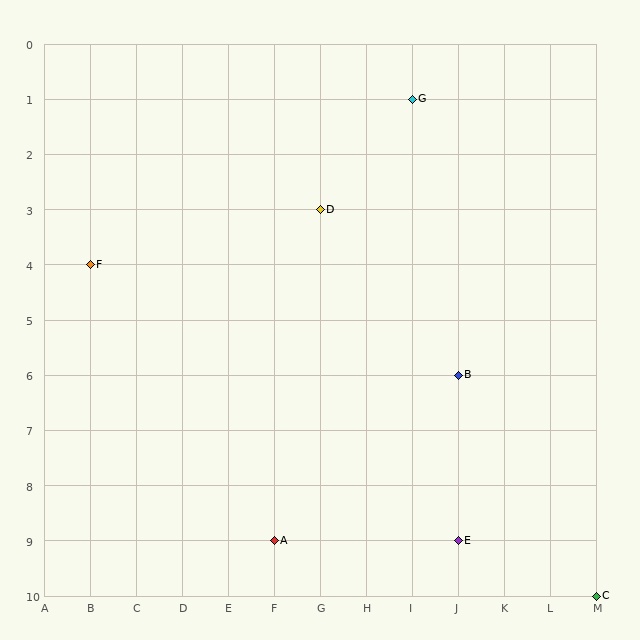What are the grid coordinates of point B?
Point B is at grid coordinates (J, 6).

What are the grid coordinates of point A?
Point A is at grid coordinates (F, 9).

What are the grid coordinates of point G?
Point G is at grid coordinates (I, 1).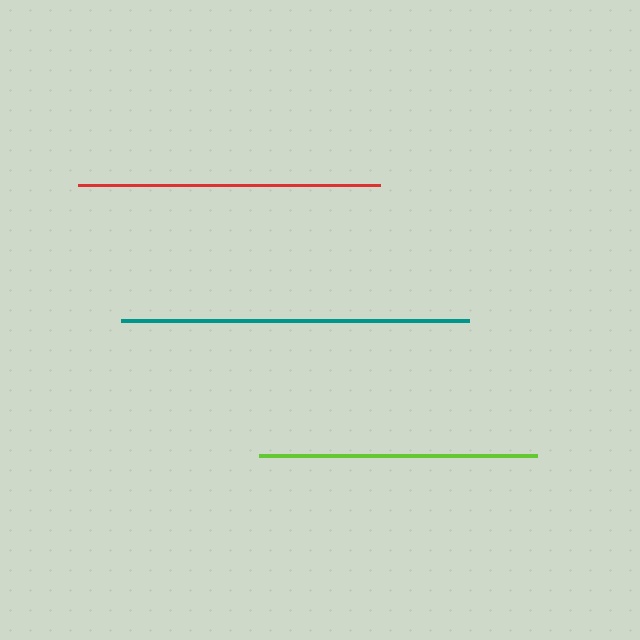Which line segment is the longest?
The teal line is the longest at approximately 349 pixels.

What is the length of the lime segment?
The lime segment is approximately 278 pixels long.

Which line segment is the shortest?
The lime line is the shortest at approximately 278 pixels.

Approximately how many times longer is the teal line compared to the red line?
The teal line is approximately 1.2 times the length of the red line.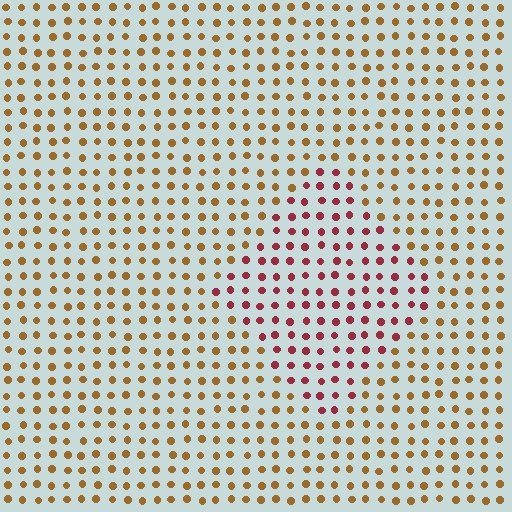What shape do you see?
I see a diamond.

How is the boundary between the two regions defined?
The boundary is defined purely by a slight shift in hue (about 46 degrees). Spacing, size, and orientation are identical on both sides.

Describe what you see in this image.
The image is filled with small brown elements in a uniform arrangement. A diamond-shaped region is visible where the elements are tinted to a slightly different hue, forming a subtle color boundary.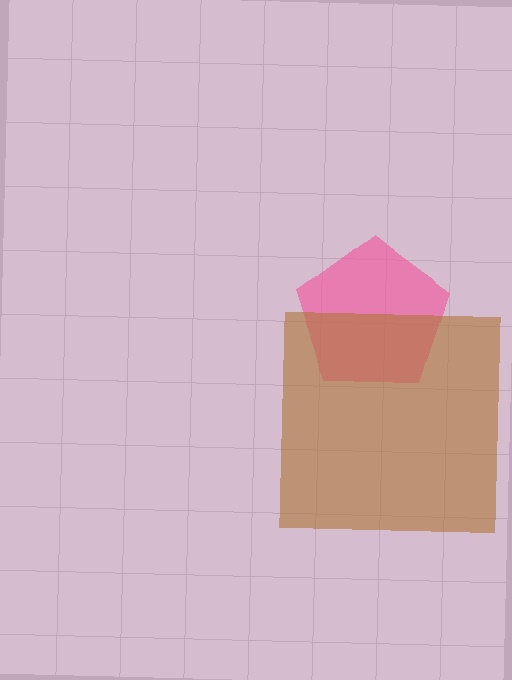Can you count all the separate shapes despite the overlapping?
Yes, there are 2 separate shapes.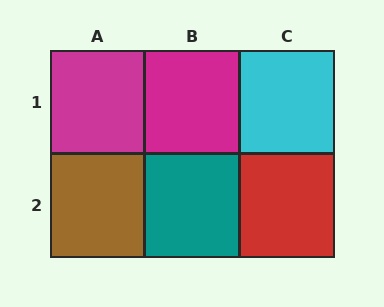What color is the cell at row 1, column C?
Cyan.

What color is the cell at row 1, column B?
Magenta.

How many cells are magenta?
2 cells are magenta.